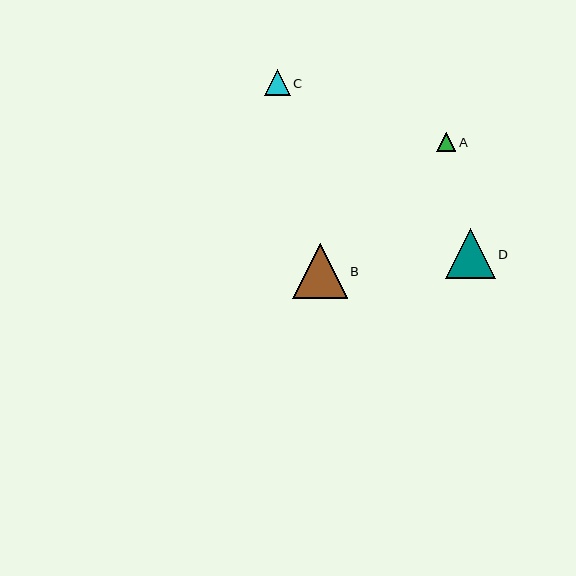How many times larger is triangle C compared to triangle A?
Triangle C is approximately 1.3 times the size of triangle A.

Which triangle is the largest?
Triangle B is the largest with a size of approximately 55 pixels.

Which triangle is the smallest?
Triangle A is the smallest with a size of approximately 19 pixels.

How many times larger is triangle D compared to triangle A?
Triangle D is approximately 2.6 times the size of triangle A.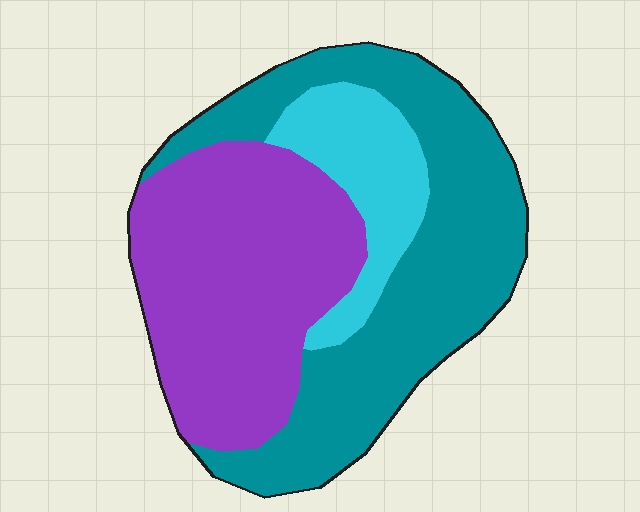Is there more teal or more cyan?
Teal.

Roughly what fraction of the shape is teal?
Teal covers roughly 45% of the shape.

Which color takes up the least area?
Cyan, at roughly 15%.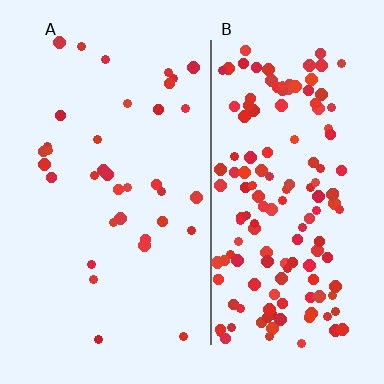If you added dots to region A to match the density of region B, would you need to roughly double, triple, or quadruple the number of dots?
Approximately quadruple.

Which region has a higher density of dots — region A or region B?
B (the right).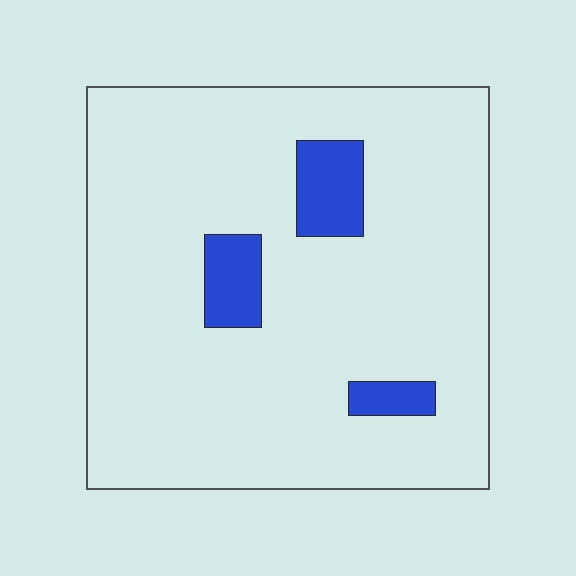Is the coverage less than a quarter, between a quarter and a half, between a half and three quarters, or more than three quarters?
Less than a quarter.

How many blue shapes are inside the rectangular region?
3.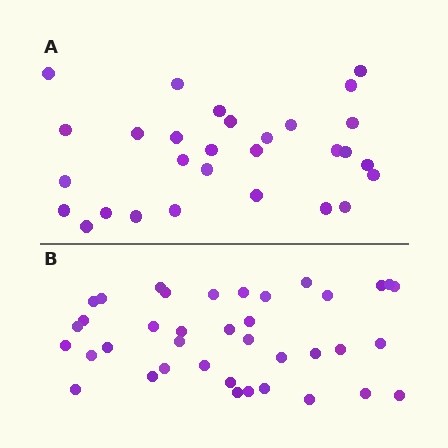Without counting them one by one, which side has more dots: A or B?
Region B (the bottom region) has more dots.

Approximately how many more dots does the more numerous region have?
Region B has roughly 8 or so more dots than region A.